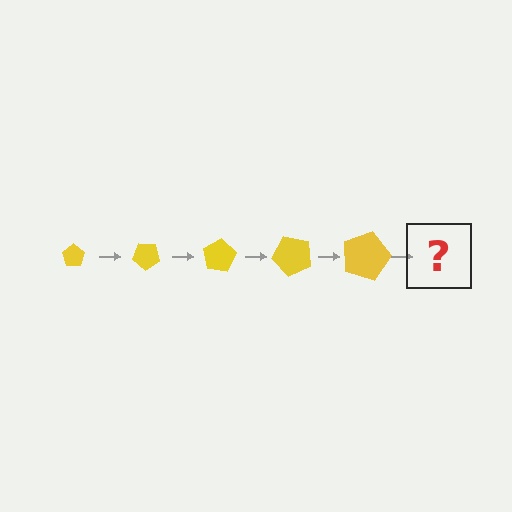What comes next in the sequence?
The next element should be a pentagon, larger than the previous one and rotated 200 degrees from the start.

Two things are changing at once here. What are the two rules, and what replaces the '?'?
The two rules are that the pentagon grows larger each step and it rotates 40 degrees each step. The '?' should be a pentagon, larger than the previous one and rotated 200 degrees from the start.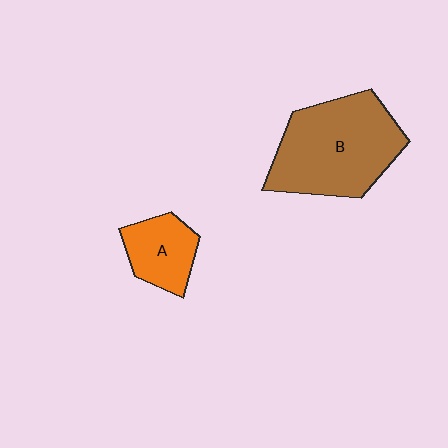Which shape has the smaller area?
Shape A (orange).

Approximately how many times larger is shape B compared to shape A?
Approximately 2.3 times.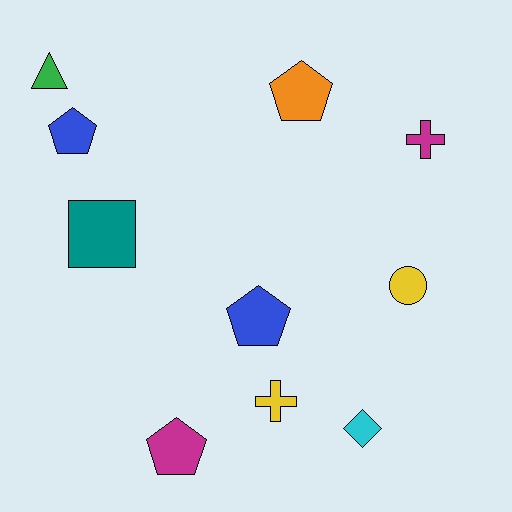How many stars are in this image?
There are no stars.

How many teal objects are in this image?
There is 1 teal object.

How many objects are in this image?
There are 10 objects.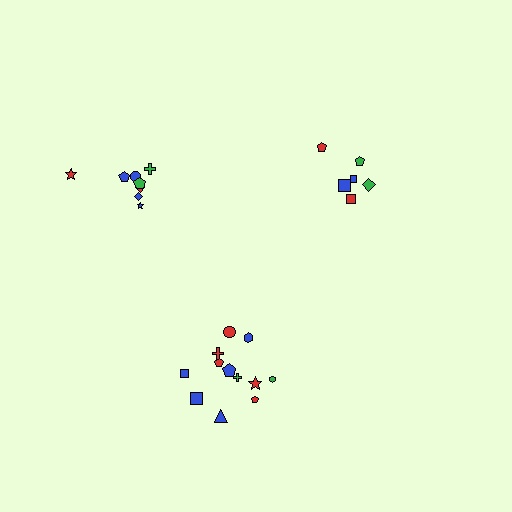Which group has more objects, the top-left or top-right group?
The top-left group.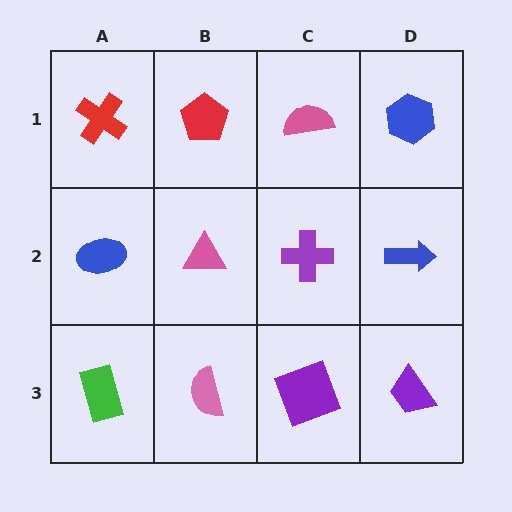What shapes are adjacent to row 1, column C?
A purple cross (row 2, column C), a red pentagon (row 1, column B), a blue hexagon (row 1, column D).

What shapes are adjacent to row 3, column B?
A pink triangle (row 2, column B), a green rectangle (row 3, column A), a purple square (row 3, column C).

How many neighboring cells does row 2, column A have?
3.